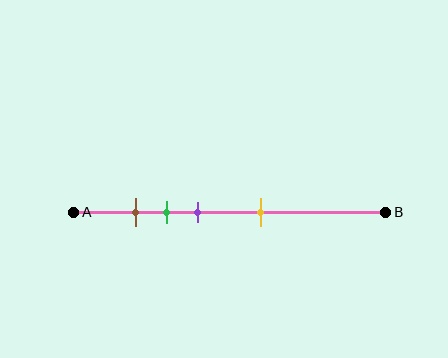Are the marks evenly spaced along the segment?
No, the marks are not evenly spaced.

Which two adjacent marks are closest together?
The brown and green marks are the closest adjacent pair.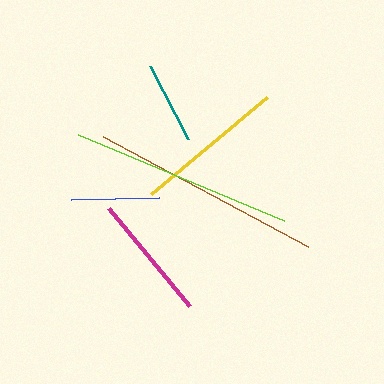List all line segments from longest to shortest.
From longest to shortest: brown, lime, yellow, magenta, blue, teal.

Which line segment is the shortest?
The teal line is the shortest at approximately 83 pixels.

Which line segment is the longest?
The brown line is the longest at approximately 233 pixels.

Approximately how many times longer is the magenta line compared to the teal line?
The magenta line is approximately 1.5 times the length of the teal line.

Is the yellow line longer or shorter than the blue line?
The yellow line is longer than the blue line.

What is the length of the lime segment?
The lime segment is approximately 223 pixels long.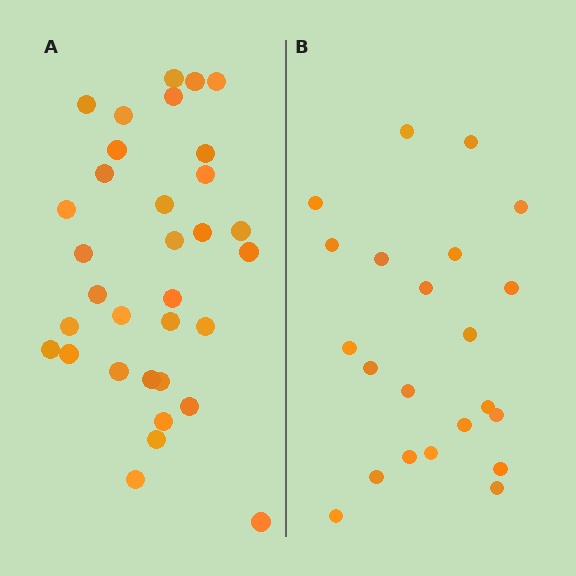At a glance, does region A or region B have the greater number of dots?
Region A (the left region) has more dots.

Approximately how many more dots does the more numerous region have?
Region A has roughly 12 or so more dots than region B.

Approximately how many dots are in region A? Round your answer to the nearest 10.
About 30 dots. (The exact count is 33, which rounds to 30.)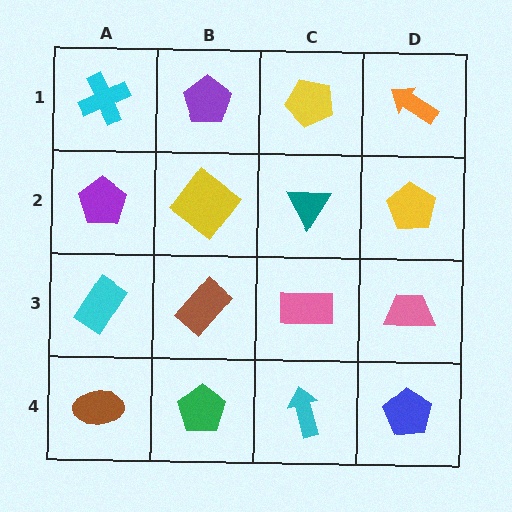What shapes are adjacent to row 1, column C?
A teal triangle (row 2, column C), a purple pentagon (row 1, column B), an orange arrow (row 1, column D).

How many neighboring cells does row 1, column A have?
2.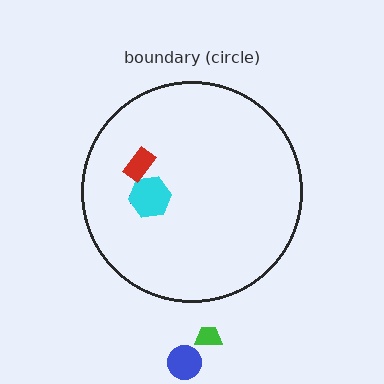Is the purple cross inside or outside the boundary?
Inside.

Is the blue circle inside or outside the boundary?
Outside.